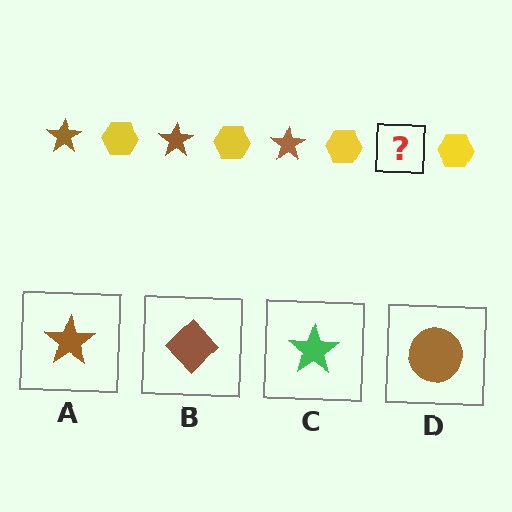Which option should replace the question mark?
Option A.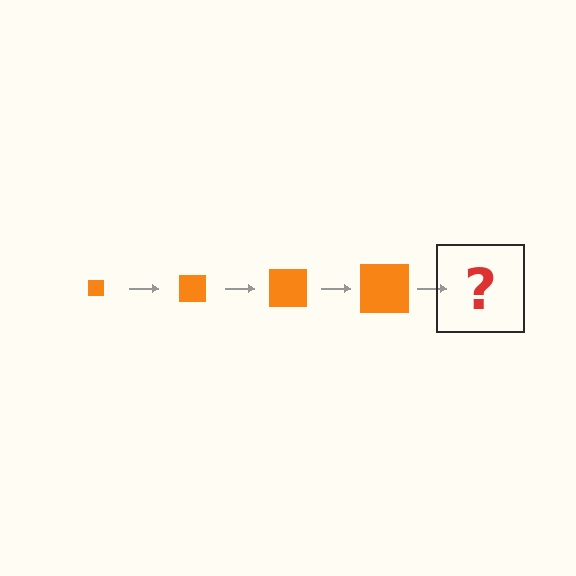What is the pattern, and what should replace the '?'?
The pattern is that the square gets progressively larger each step. The '?' should be an orange square, larger than the previous one.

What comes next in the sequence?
The next element should be an orange square, larger than the previous one.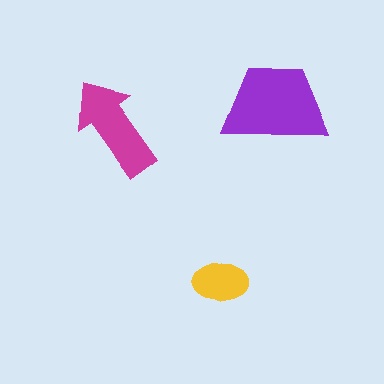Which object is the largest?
The purple trapezoid.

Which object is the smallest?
The yellow ellipse.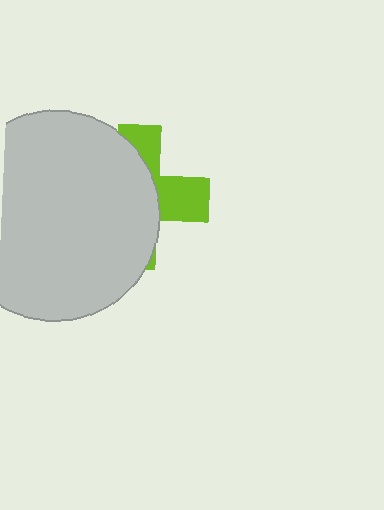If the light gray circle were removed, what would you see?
You would see the complete lime cross.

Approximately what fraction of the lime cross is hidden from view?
Roughly 67% of the lime cross is hidden behind the light gray circle.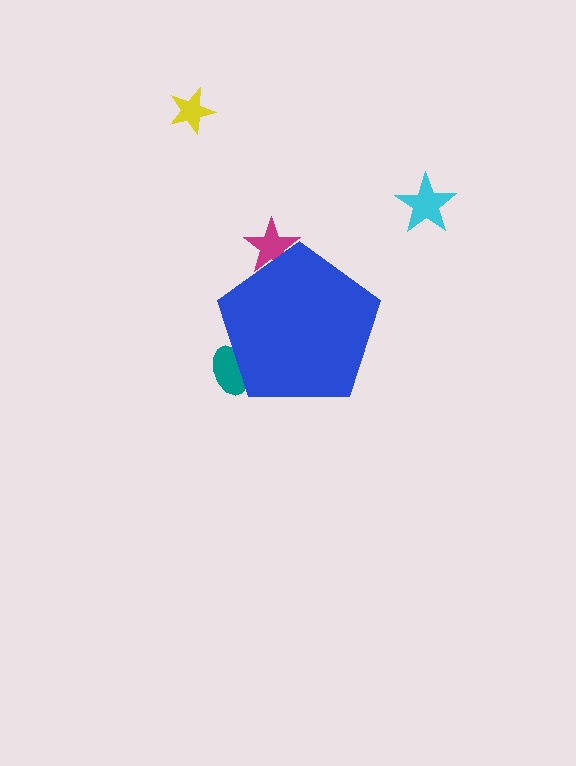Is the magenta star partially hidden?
Yes, the magenta star is partially hidden behind the blue pentagon.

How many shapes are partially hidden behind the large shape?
2 shapes are partially hidden.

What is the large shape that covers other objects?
A blue pentagon.